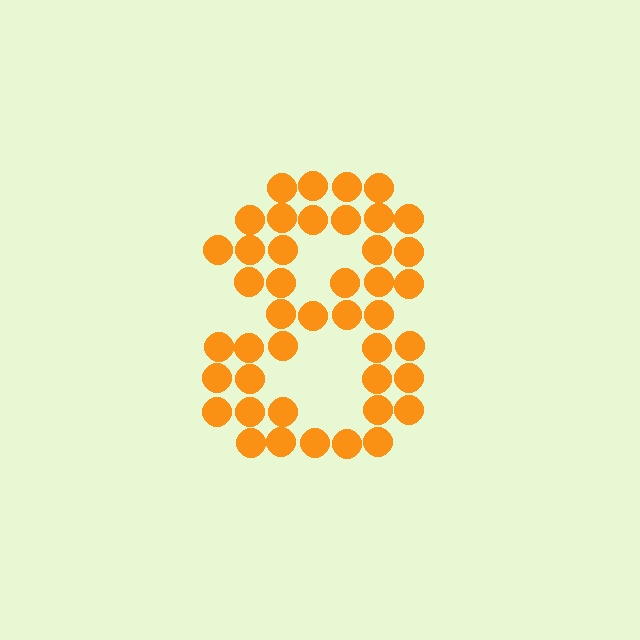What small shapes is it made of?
It is made of small circles.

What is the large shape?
The large shape is the digit 8.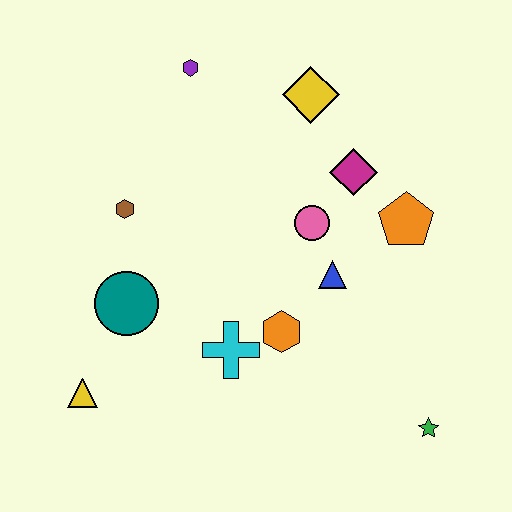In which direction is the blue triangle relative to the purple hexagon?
The blue triangle is below the purple hexagon.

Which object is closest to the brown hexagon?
The teal circle is closest to the brown hexagon.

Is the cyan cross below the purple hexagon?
Yes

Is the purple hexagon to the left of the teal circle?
No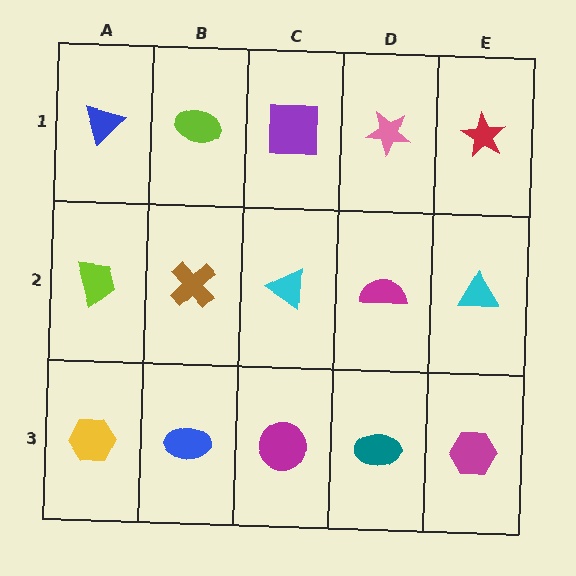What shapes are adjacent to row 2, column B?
A lime ellipse (row 1, column B), a blue ellipse (row 3, column B), a lime trapezoid (row 2, column A), a cyan triangle (row 2, column C).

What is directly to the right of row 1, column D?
A red star.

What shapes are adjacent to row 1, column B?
A brown cross (row 2, column B), a blue triangle (row 1, column A), a purple square (row 1, column C).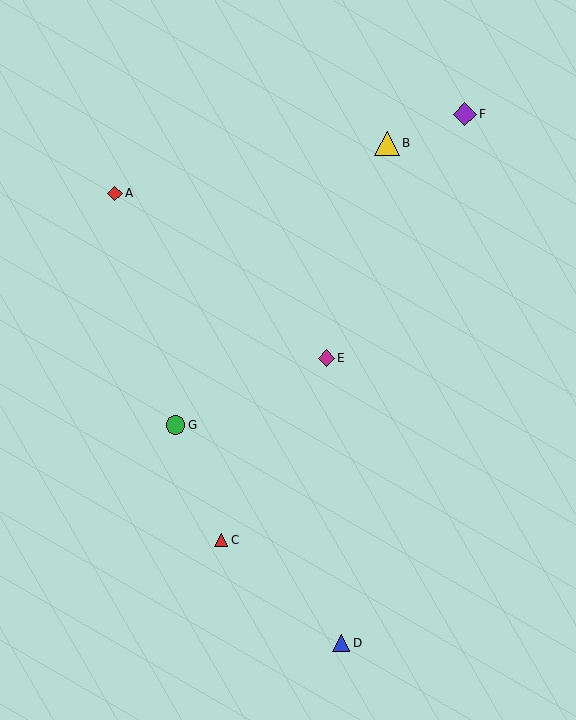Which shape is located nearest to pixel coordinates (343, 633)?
The blue triangle (labeled D) at (341, 643) is nearest to that location.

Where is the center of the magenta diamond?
The center of the magenta diamond is at (326, 358).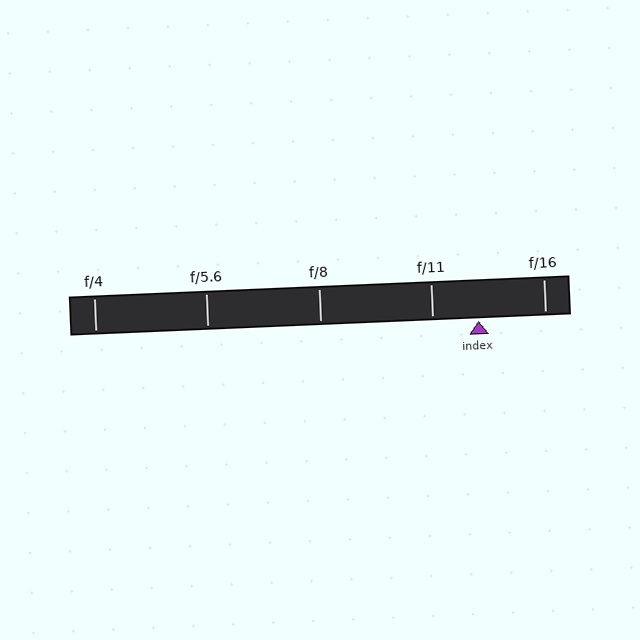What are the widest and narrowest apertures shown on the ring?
The widest aperture shown is f/4 and the narrowest is f/16.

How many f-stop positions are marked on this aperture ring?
There are 5 f-stop positions marked.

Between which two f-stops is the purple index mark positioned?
The index mark is between f/11 and f/16.